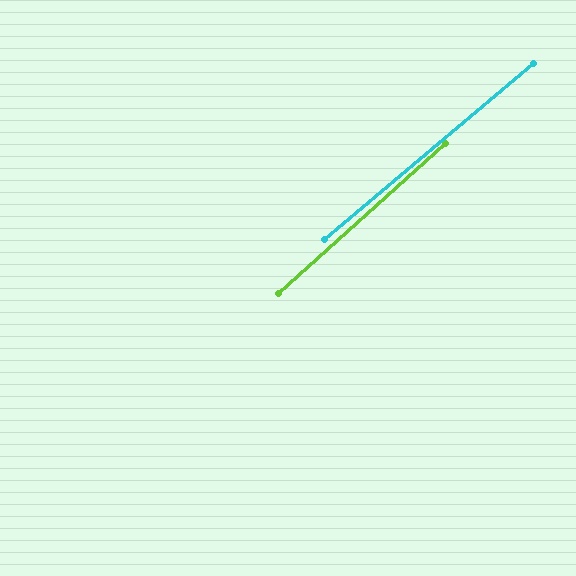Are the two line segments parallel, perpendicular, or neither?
Parallel — their directions differ by only 1.6°.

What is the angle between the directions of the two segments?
Approximately 2 degrees.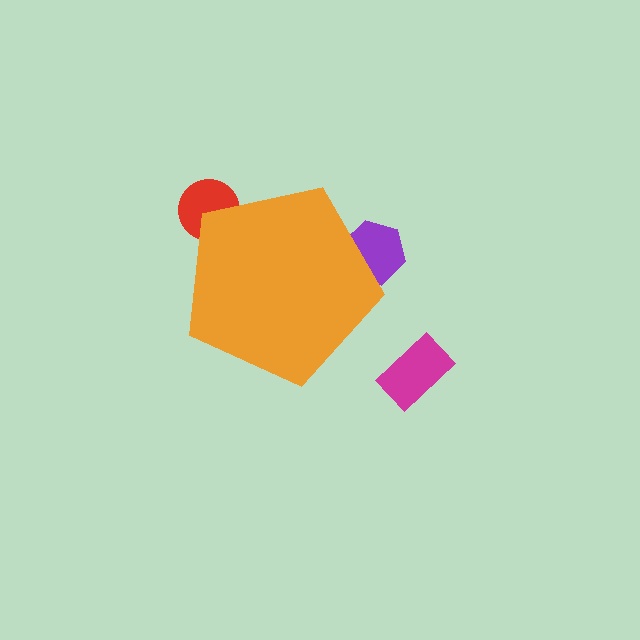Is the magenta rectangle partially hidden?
No, the magenta rectangle is fully visible.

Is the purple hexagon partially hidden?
Yes, the purple hexagon is partially hidden behind the orange pentagon.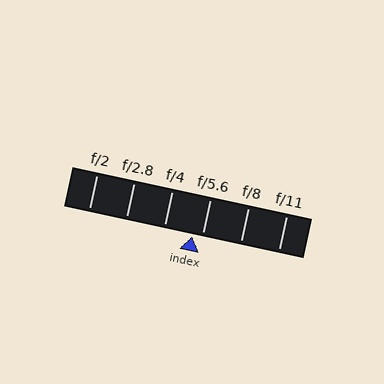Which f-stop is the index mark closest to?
The index mark is closest to f/5.6.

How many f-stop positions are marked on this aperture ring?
There are 6 f-stop positions marked.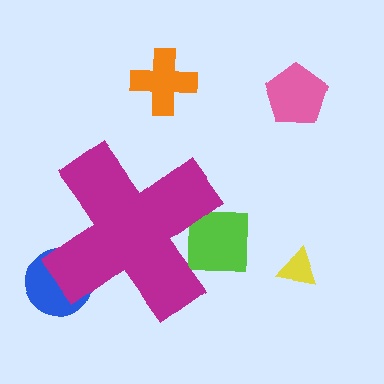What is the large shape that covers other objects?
A magenta cross.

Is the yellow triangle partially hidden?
No, the yellow triangle is fully visible.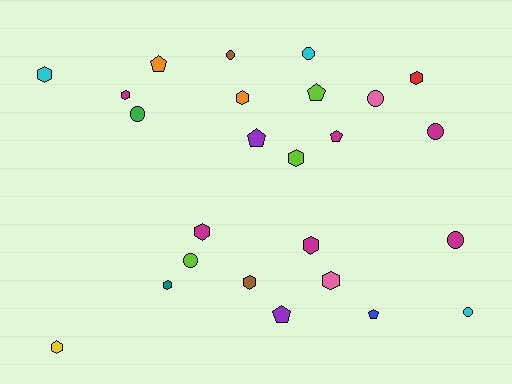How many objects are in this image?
There are 25 objects.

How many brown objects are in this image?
There are 2 brown objects.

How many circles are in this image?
There are 8 circles.